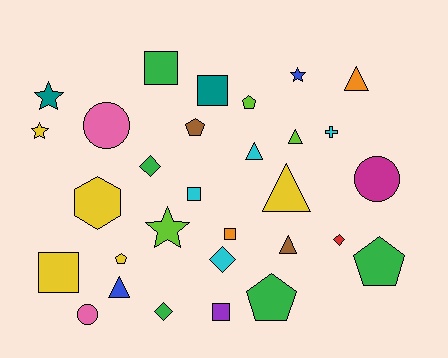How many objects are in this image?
There are 30 objects.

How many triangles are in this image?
There are 6 triangles.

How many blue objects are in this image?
There are 2 blue objects.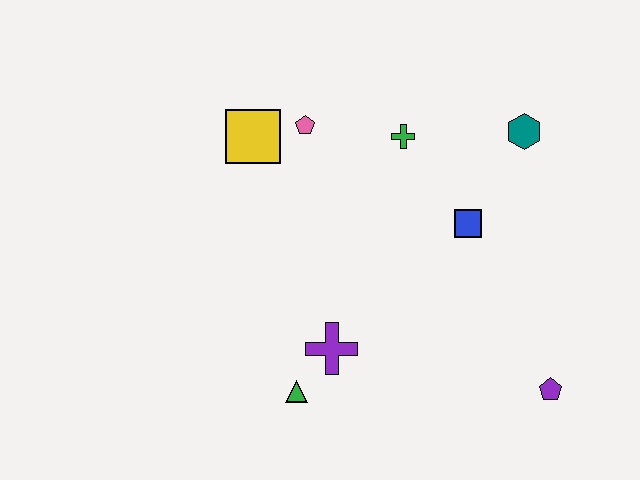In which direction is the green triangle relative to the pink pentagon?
The green triangle is below the pink pentagon.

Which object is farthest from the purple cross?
The teal hexagon is farthest from the purple cross.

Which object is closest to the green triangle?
The purple cross is closest to the green triangle.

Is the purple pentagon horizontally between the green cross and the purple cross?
No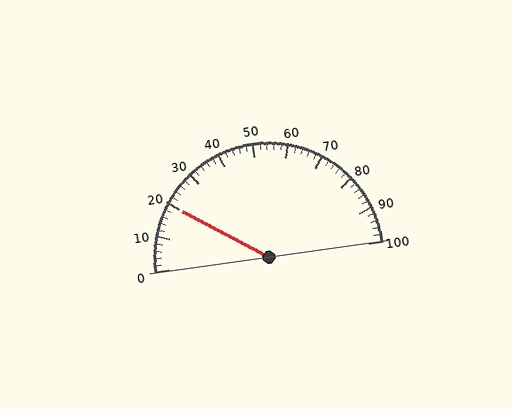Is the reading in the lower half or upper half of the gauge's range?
The reading is in the lower half of the range (0 to 100).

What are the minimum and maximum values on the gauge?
The gauge ranges from 0 to 100.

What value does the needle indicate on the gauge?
The needle indicates approximately 20.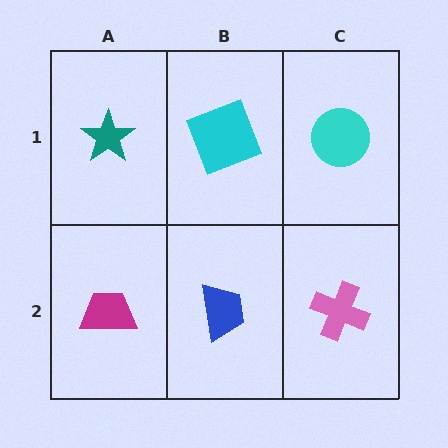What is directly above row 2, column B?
A cyan square.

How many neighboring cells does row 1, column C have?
2.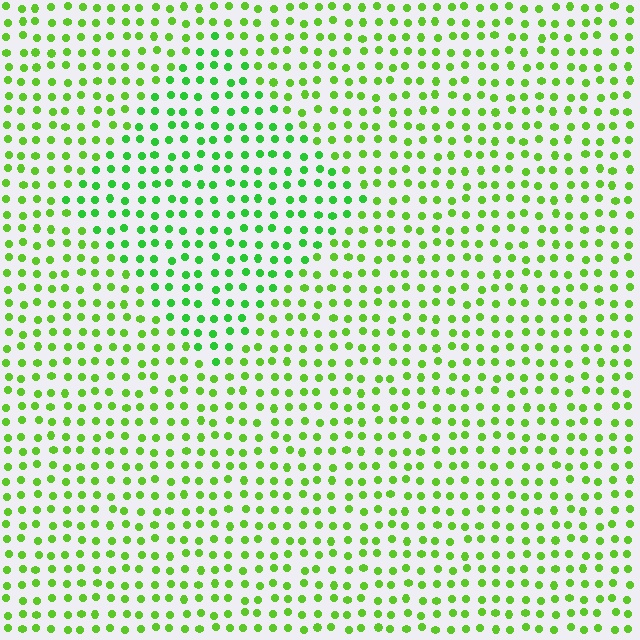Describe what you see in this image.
The image is filled with small lime elements in a uniform arrangement. A diamond-shaped region is visible where the elements are tinted to a slightly different hue, forming a subtle color boundary.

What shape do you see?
I see a diamond.